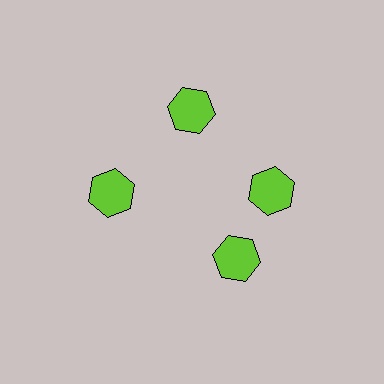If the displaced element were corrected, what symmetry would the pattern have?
It would have 4-fold rotational symmetry — the pattern would map onto itself every 90 degrees.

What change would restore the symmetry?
The symmetry would be restored by rotating it back into even spacing with its neighbors so that all 4 hexagons sit at equal angles and equal distance from the center.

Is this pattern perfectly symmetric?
No. The 4 lime hexagons are arranged in a ring, but one element near the 6 o'clock position is rotated out of alignment along the ring, breaking the 4-fold rotational symmetry.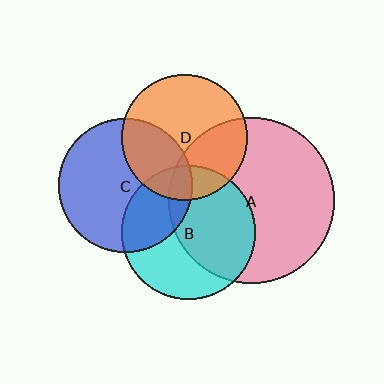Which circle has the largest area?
Circle A (pink).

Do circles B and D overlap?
Yes.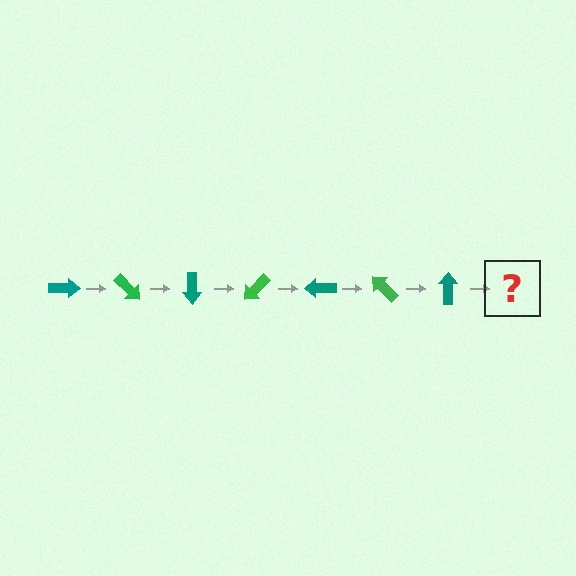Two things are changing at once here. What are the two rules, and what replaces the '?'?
The two rules are that it rotates 45 degrees each step and the color cycles through teal and green. The '?' should be a green arrow, rotated 315 degrees from the start.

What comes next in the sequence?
The next element should be a green arrow, rotated 315 degrees from the start.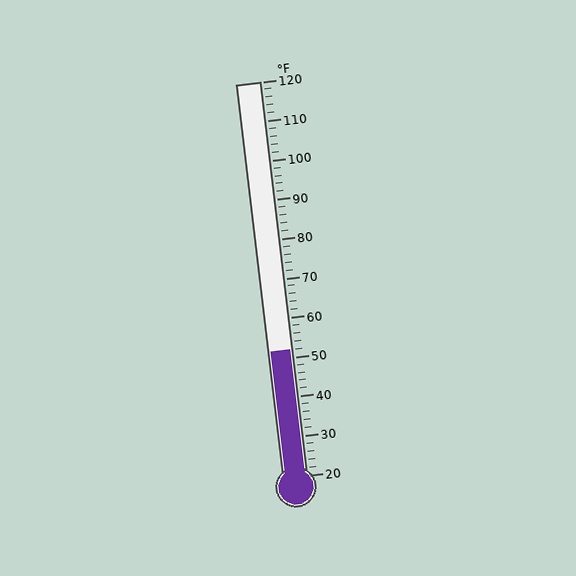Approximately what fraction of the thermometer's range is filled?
The thermometer is filled to approximately 30% of its range.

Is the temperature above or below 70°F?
The temperature is below 70°F.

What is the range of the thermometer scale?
The thermometer scale ranges from 20°F to 120°F.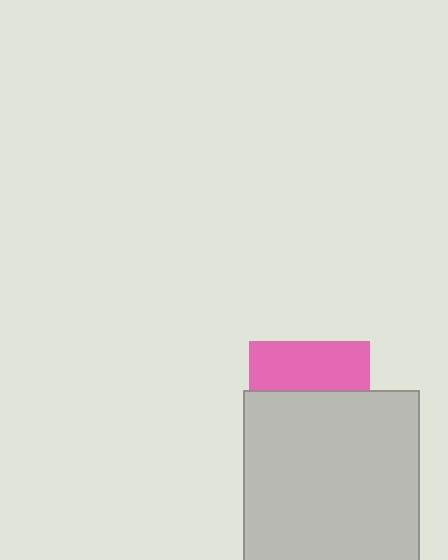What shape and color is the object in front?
The object in front is a light gray square.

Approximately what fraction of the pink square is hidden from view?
Roughly 60% of the pink square is hidden behind the light gray square.